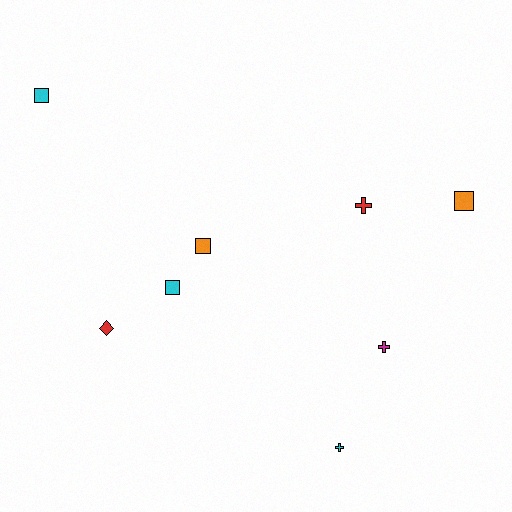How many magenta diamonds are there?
There are no magenta diamonds.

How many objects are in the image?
There are 8 objects.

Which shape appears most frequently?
Square, with 4 objects.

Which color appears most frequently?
Cyan, with 3 objects.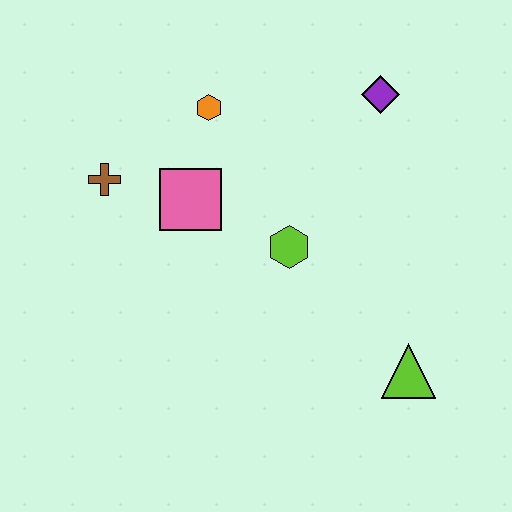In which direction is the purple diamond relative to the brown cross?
The purple diamond is to the right of the brown cross.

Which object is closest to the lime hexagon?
The pink square is closest to the lime hexagon.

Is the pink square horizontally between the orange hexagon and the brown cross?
Yes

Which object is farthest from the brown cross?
The lime triangle is farthest from the brown cross.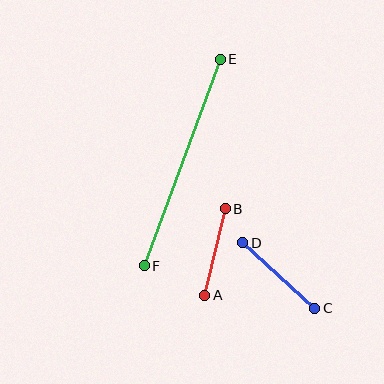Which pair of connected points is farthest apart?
Points E and F are farthest apart.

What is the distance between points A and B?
The distance is approximately 89 pixels.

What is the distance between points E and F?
The distance is approximately 220 pixels.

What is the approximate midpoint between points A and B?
The midpoint is at approximately (215, 252) pixels.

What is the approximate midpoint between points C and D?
The midpoint is at approximately (279, 276) pixels.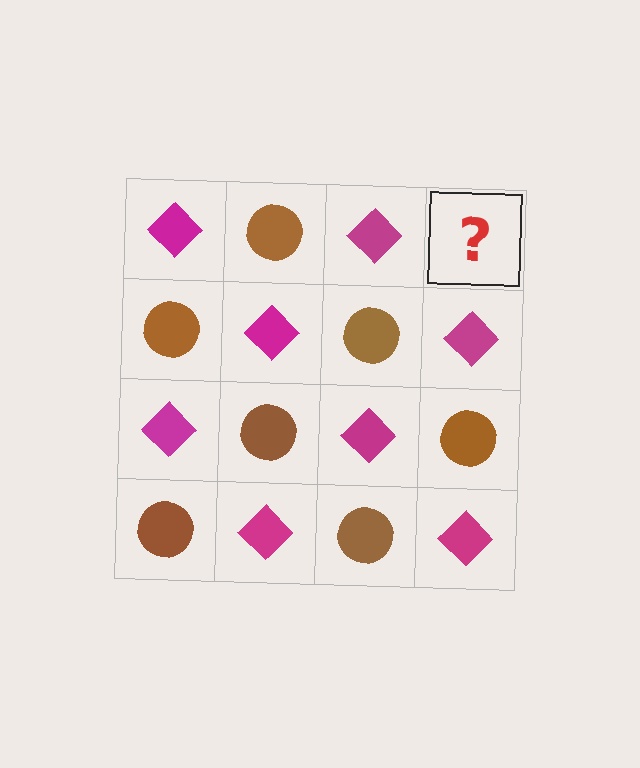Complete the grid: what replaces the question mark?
The question mark should be replaced with a brown circle.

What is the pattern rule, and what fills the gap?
The rule is that it alternates magenta diamond and brown circle in a checkerboard pattern. The gap should be filled with a brown circle.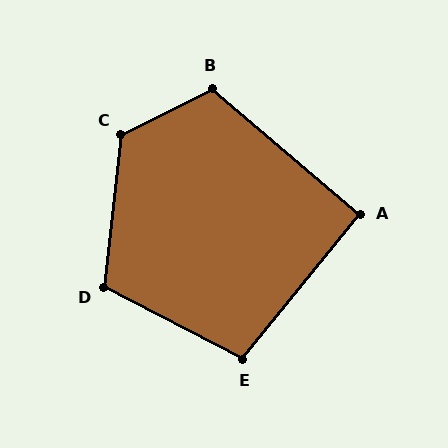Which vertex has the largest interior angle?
C, at approximately 124 degrees.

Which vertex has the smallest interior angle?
A, at approximately 91 degrees.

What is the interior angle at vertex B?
Approximately 112 degrees (obtuse).